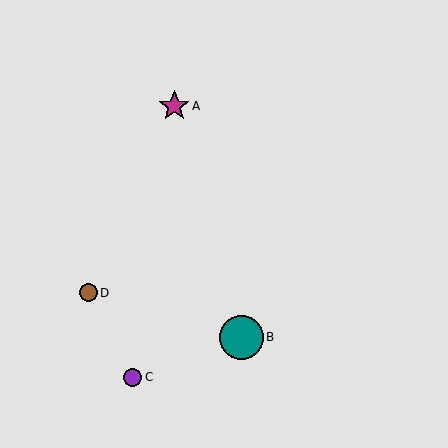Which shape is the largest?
The teal circle (labeled B) is the largest.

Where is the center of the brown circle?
The center of the brown circle is at (88, 293).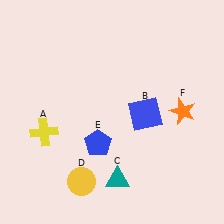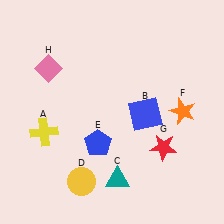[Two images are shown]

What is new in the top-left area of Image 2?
A pink diamond (H) was added in the top-left area of Image 2.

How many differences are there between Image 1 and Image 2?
There are 2 differences between the two images.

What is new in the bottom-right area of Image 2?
A red star (G) was added in the bottom-right area of Image 2.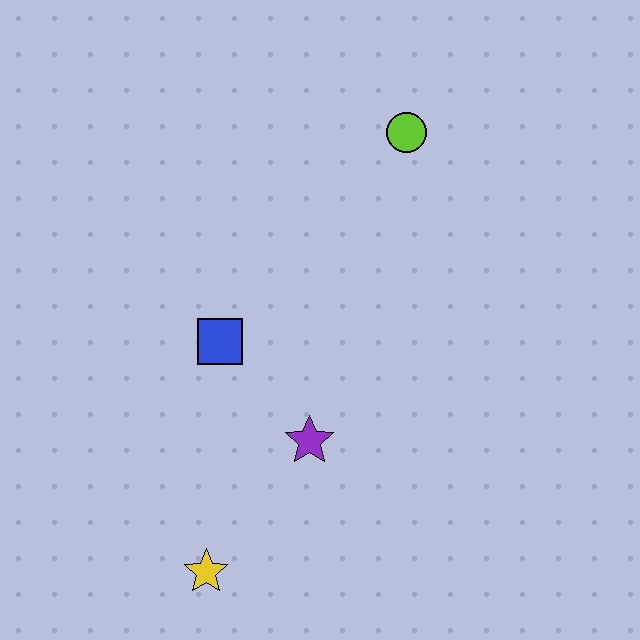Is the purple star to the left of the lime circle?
Yes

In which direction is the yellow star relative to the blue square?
The yellow star is below the blue square.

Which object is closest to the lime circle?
The blue square is closest to the lime circle.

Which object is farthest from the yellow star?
The lime circle is farthest from the yellow star.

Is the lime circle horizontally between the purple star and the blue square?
No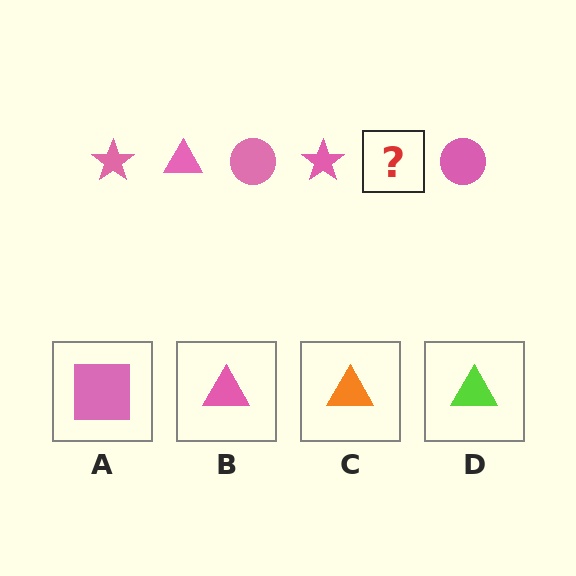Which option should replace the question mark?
Option B.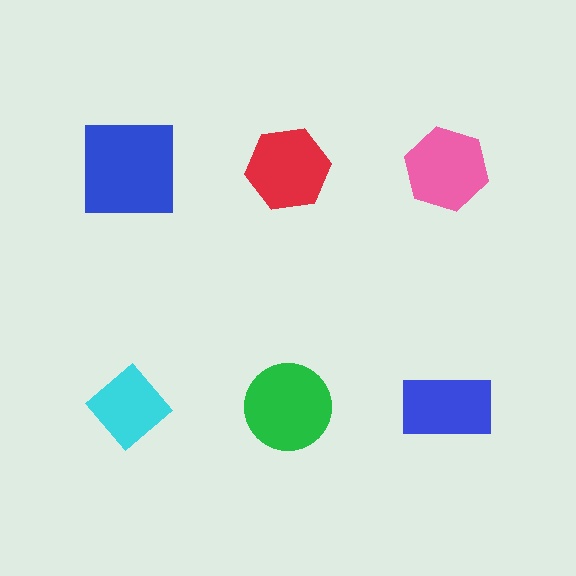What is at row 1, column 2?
A red hexagon.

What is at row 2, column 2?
A green circle.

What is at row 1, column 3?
A pink hexagon.